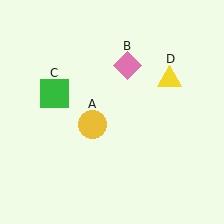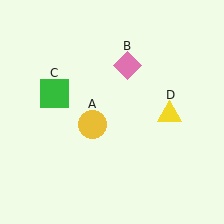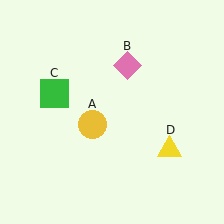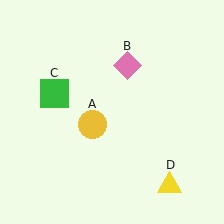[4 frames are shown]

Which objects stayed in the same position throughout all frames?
Yellow circle (object A) and pink diamond (object B) and green square (object C) remained stationary.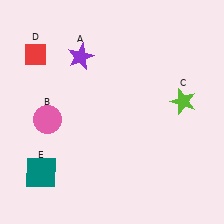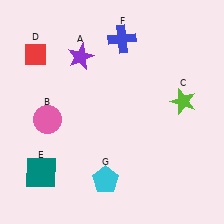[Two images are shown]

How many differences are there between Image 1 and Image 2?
There are 2 differences between the two images.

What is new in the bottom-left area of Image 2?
A cyan pentagon (G) was added in the bottom-left area of Image 2.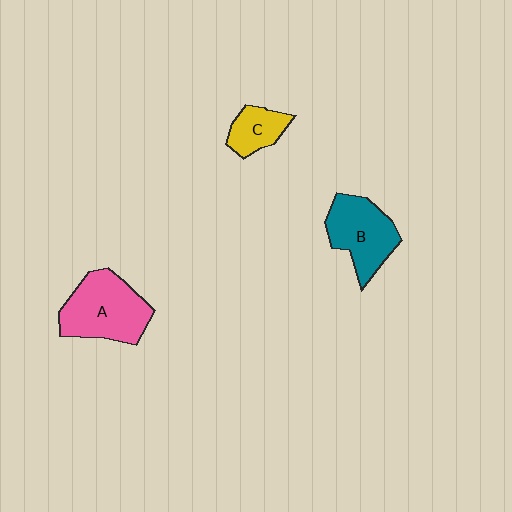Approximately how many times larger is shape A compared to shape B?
Approximately 1.2 times.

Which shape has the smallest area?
Shape C (yellow).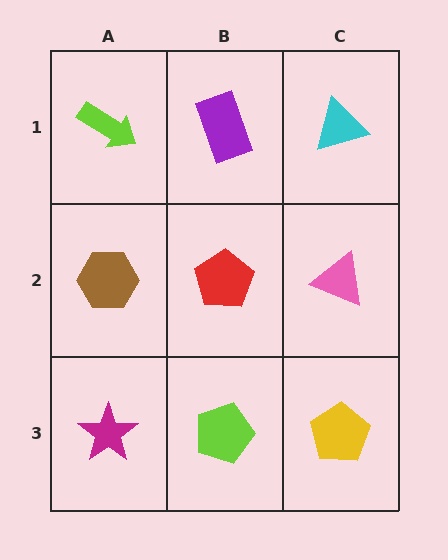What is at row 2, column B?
A red pentagon.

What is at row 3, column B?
A lime pentagon.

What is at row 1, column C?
A cyan triangle.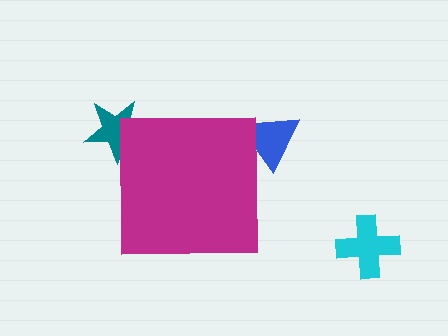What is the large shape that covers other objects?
A magenta square.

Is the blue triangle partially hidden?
Yes, the blue triangle is partially hidden behind the magenta square.